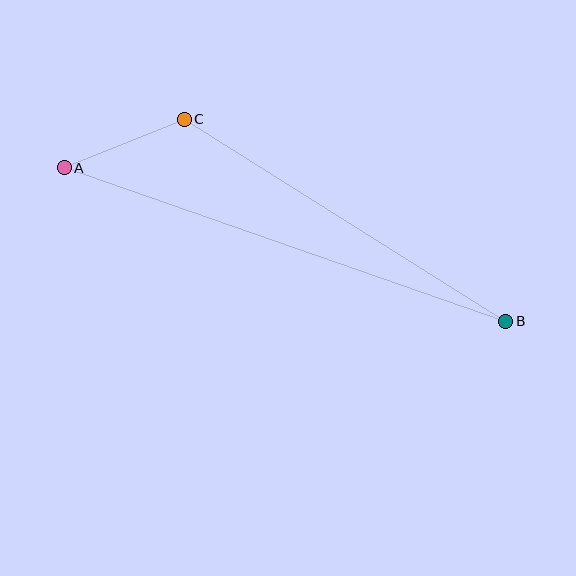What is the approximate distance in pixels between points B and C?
The distance between B and C is approximately 380 pixels.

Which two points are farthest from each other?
Points A and B are farthest from each other.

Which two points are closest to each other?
Points A and C are closest to each other.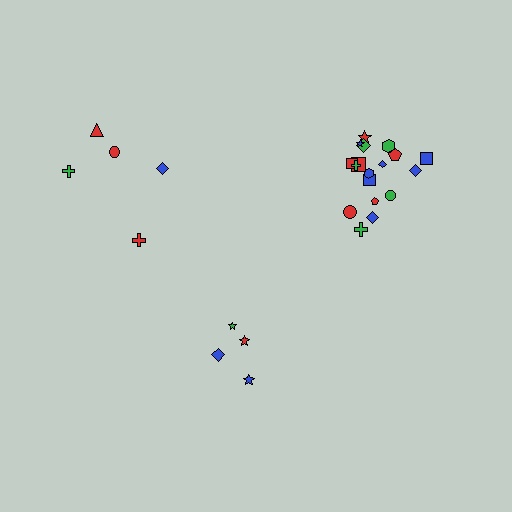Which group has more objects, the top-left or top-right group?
The top-right group.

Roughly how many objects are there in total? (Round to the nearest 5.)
Roughly 25 objects in total.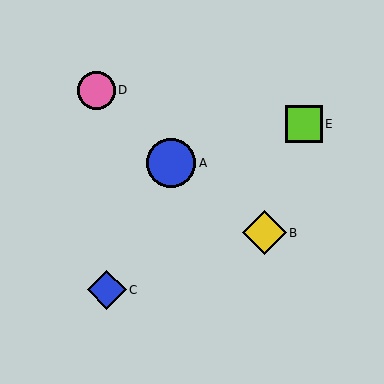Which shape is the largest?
The blue circle (labeled A) is the largest.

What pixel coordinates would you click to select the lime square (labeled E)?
Click at (304, 124) to select the lime square E.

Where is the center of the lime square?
The center of the lime square is at (304, 124).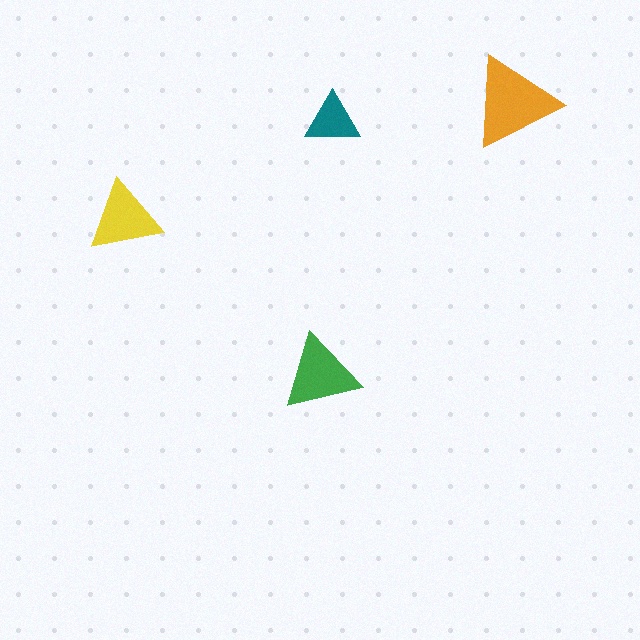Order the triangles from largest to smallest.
the orange one, the green one, the yellow one, the teal one.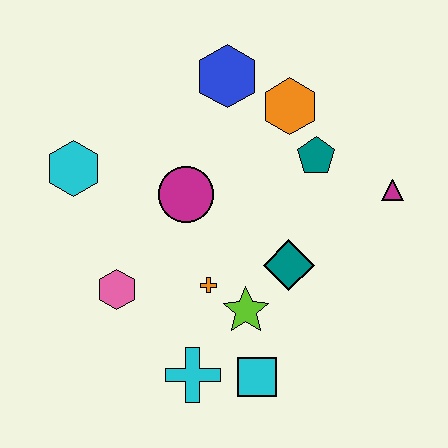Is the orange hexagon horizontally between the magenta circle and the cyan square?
No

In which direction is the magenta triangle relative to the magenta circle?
The magenta triangle is to the right of the magenta circle.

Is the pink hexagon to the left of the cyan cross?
Yes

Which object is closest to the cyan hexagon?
The magenta circle is closest to the cyan hexagon.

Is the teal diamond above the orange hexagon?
No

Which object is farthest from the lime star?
The blue hexagon is farthest from the lime star.